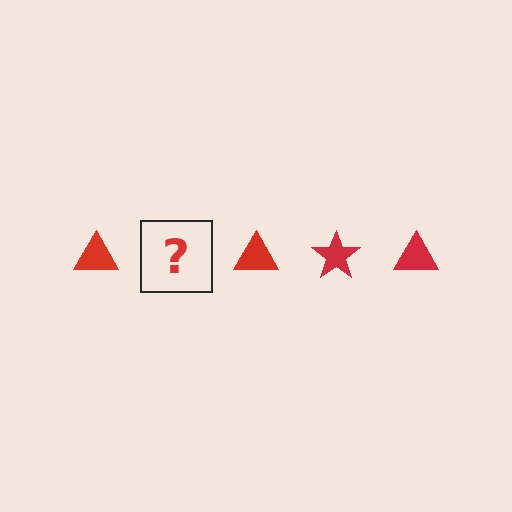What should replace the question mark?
The question mark should be replaced with a red star.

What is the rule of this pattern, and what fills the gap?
The rule is that the pattern cycles through triangle, star shapes in red. The gap should be filled with a red star.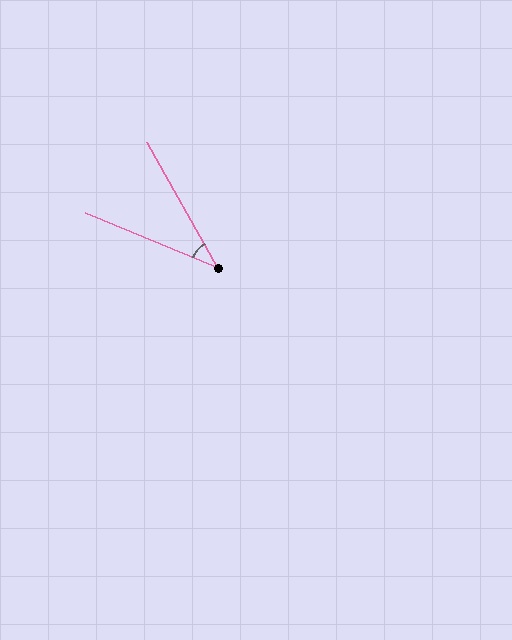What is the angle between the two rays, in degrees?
Approximately 38 degrees.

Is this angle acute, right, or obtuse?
It is acute.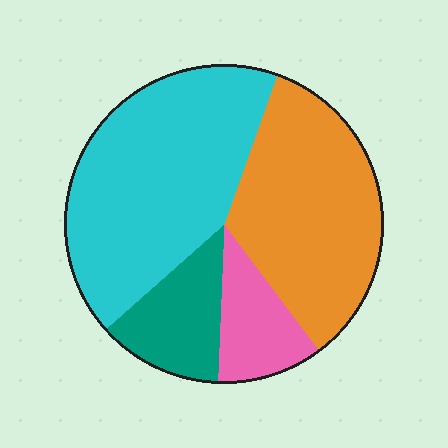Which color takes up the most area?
Cyan, at roughly 40%.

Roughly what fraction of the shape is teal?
Teal takes up about one eighth (1/8) of the shape.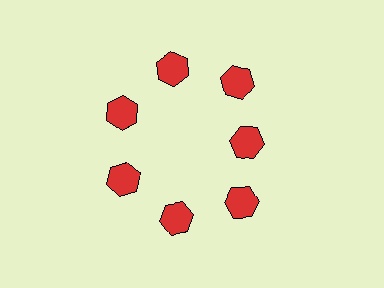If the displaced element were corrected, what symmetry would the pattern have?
It would have 7-fold rotational symmetry — the pattern would map onto itself every 51 degrees.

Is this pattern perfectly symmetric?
No. The 7 red hexagons are arranged in a ring, but one element near the 3 o'clock position is pulled inward toward the center, breaking the 7-fold rotational symmetry.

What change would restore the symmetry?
The symmetry would be restored by moving it outward, back onto the ring so that all 7 hexagons sit at equal angles and equal distance from the center.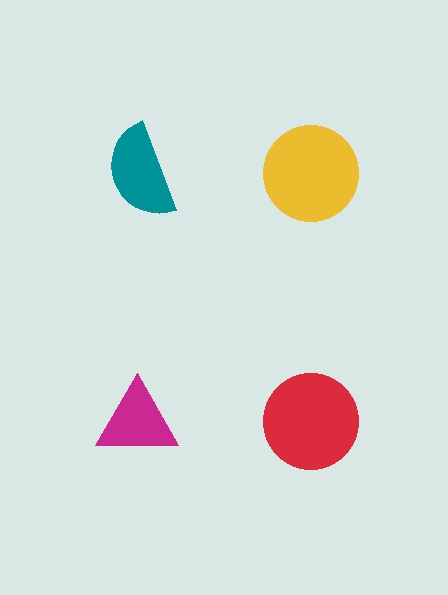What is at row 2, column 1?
A magenta triangle.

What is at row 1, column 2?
A yellow circle.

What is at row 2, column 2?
A red circle.